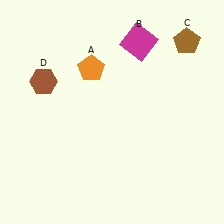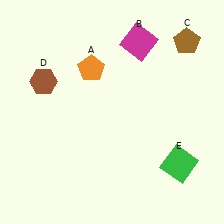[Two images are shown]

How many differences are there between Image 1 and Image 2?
There is 1 difference between the two images.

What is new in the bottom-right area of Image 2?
A green square (E) was added in the bottom-right area of Image 2.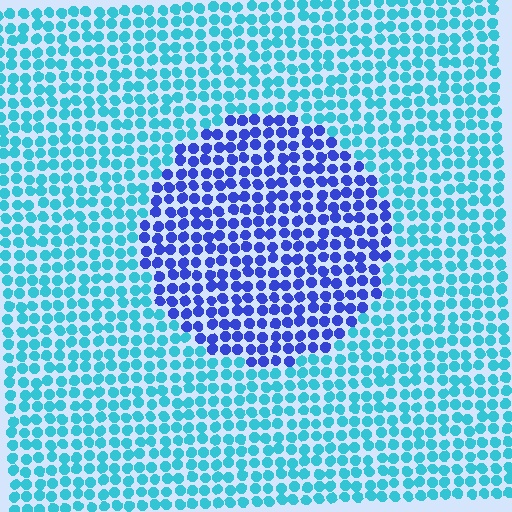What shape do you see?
I see a circle.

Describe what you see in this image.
The image is filled with small cyan elements in a uniform arrangement. A circle-shaped region is visible where the elements are tinted to a slightly different hue, forming a subtle color boundary.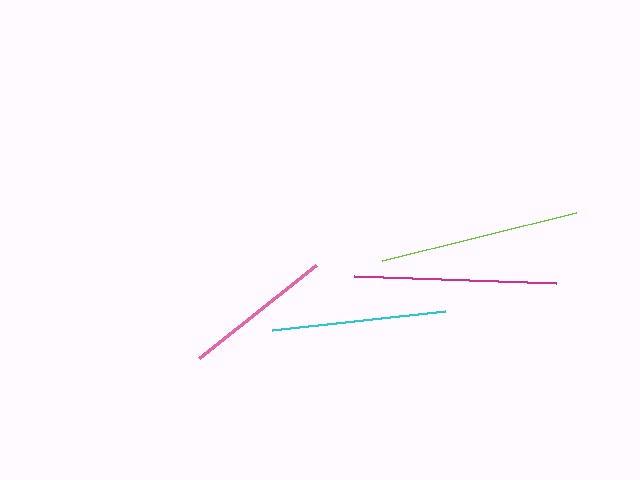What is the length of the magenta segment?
The magenta segment is approximately 202 pixels long.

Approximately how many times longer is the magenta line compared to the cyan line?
The magenta line is approximately 1.2 times the length of the cyan line.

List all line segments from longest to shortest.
From longest to shortest: magenta, lime, cyan, pink.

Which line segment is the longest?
The magenta line is the longest at approximately 202 pixels.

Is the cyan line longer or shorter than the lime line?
The lime line is longer than the cyan line.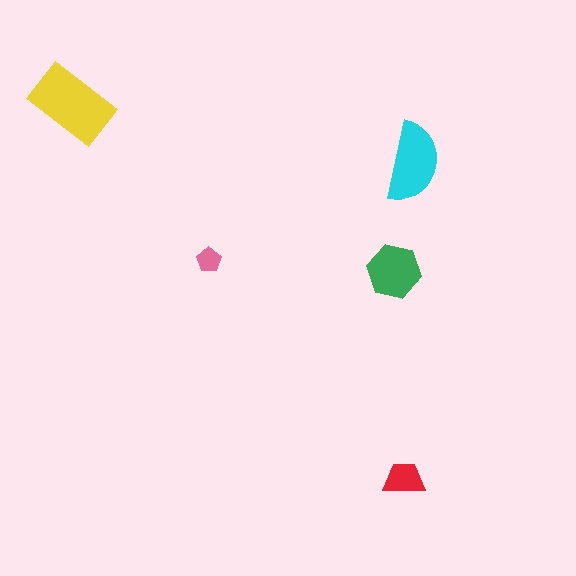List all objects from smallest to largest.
The pink pentagon, the red trapezoid, the green hexagon, the cyan semicircle, the yellow rectangle.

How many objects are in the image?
There are 5 objects in the image.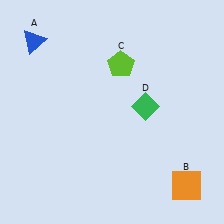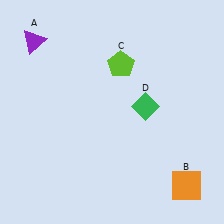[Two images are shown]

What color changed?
The triangle (A) changed from blue in Image 1 to purple in Image 2.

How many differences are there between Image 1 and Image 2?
There is 1 difference between the two images.